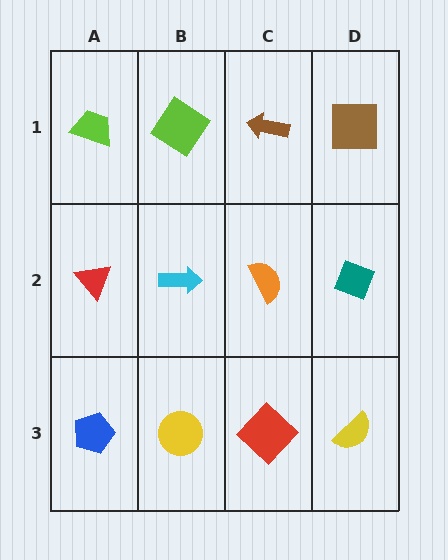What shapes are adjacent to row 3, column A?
A red triangle (row 2, column A), a yellow circle (row 3, column B).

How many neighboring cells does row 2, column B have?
4.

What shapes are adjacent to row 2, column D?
A brown square (row 1, column D), a yellow semicircle (row 3, column D), an orange semicircle (row 2, column C).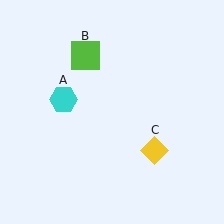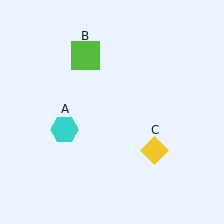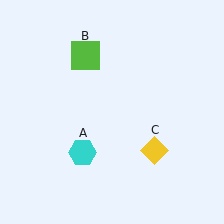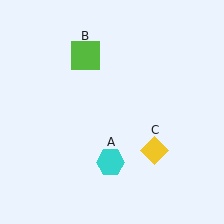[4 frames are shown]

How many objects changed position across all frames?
1 object changed position: cyan hexagon (object A).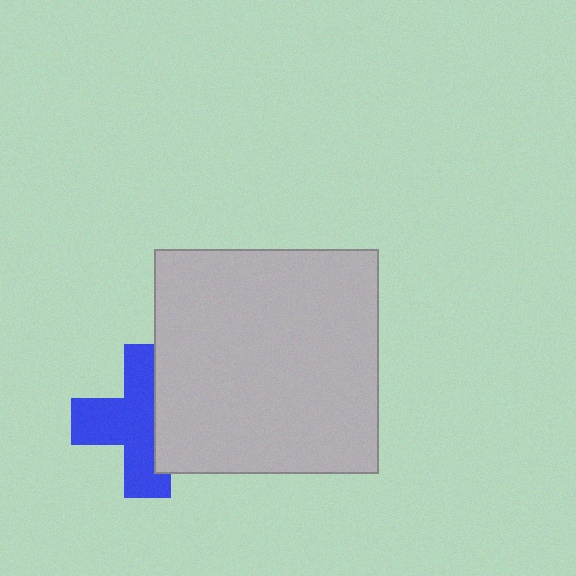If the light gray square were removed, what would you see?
You would see the complete blue cross.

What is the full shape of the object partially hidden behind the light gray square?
The partially hidden object is a blue cross.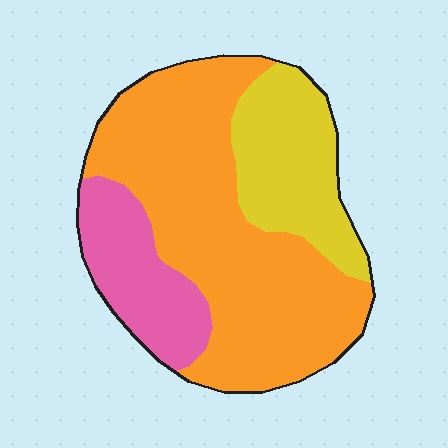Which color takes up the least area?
Pink, at roughly 20%.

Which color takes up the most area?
Orange, at roughly 60%.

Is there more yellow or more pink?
Yellow.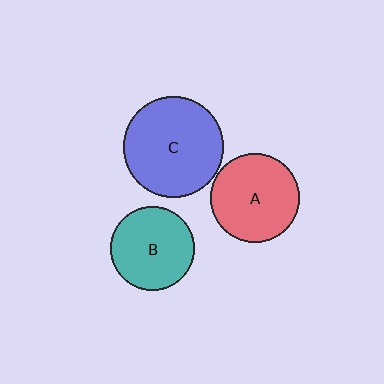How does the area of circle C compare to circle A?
Approximately 1.3 times.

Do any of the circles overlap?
No, none of the circles overlap.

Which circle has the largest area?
Circle C (blue).